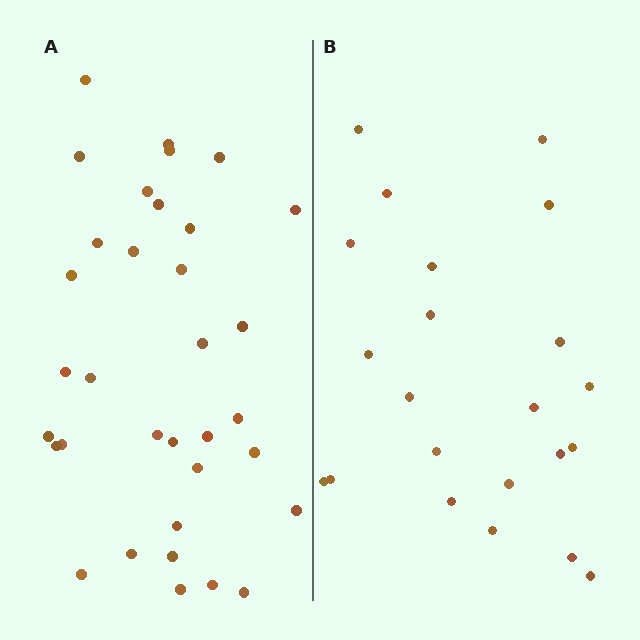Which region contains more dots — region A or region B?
Region A (the left region) has more dots.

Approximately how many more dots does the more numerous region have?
Region A has roughly 12 or so more dots than region B.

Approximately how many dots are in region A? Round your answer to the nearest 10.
About 30 dots. (The exact count is 34, which rounds to 30.)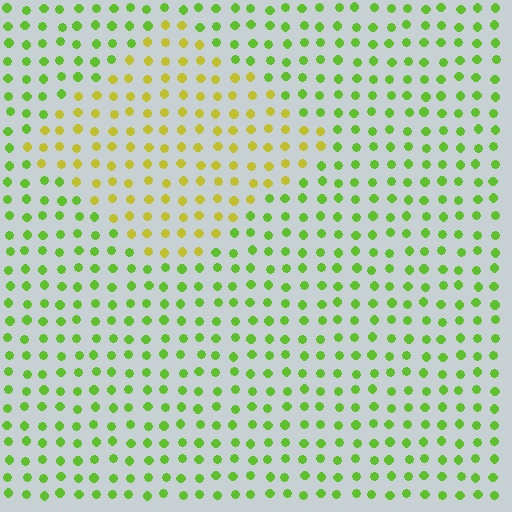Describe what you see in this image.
The image is filled with small lime elements in a uniform arrangement. A diamond-shaped region is visible where the elements are tinted to a slightly different hue, forming a subtle color boundary.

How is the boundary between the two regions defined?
The boundary is defined purely by a slight shift in hue (about 40 degrees). Spacing, size, and orientation are identical on both sides.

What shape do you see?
I see a diamond.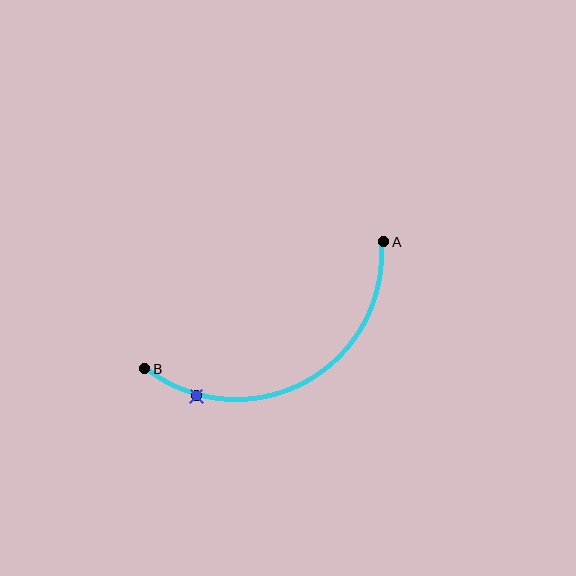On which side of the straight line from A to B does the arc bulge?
The arc bulges below the straight line connecting A and B.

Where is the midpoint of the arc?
The arc midpoint is the point on the curve farthest from the straight line joining A and B. It sits below that line.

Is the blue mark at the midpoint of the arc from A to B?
No. The blue mark lies on the arc but is closer to endpoint B. The arc midpoint would be at the point on the curve equidistant along the arc from both A and B.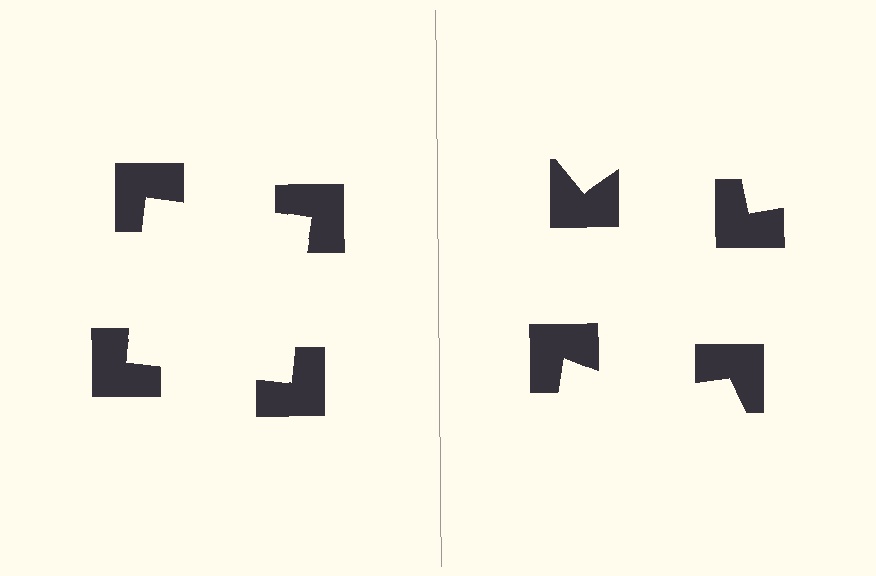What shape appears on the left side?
An illusory square.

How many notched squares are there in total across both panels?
8 — 4 on each side.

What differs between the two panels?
The notched squares are positioned identically on both sides; only the wedge orientations differ. On the left they align to a square; on the right they are misaligned.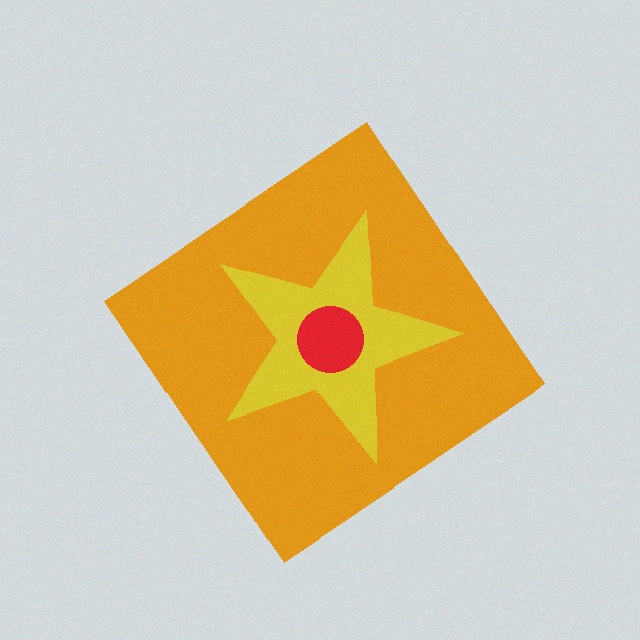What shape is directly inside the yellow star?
The red circle.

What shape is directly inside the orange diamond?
The yellow star.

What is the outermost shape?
The orange diamond.